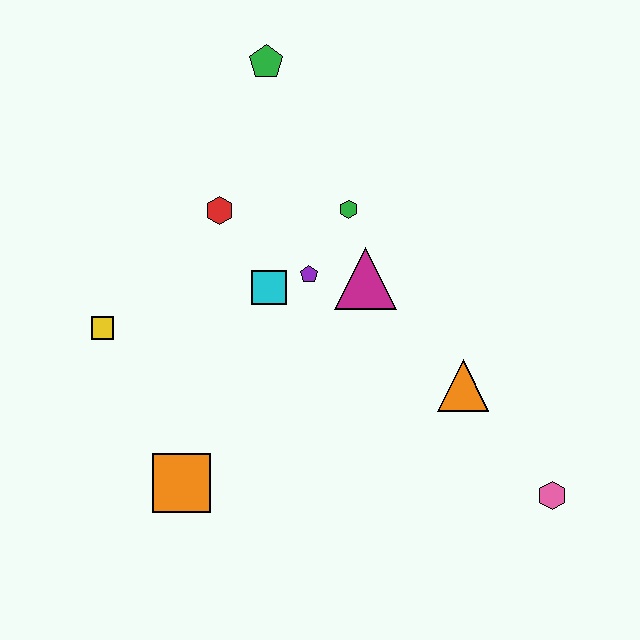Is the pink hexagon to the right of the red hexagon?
Yes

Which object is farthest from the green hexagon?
The pink hexagon is farthest from the green hexagon.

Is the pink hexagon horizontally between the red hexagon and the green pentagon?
No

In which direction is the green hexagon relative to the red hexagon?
The green hexagon is to the right of the red hexagon.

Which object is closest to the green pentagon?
The red hexagon is closest to the green pentagon.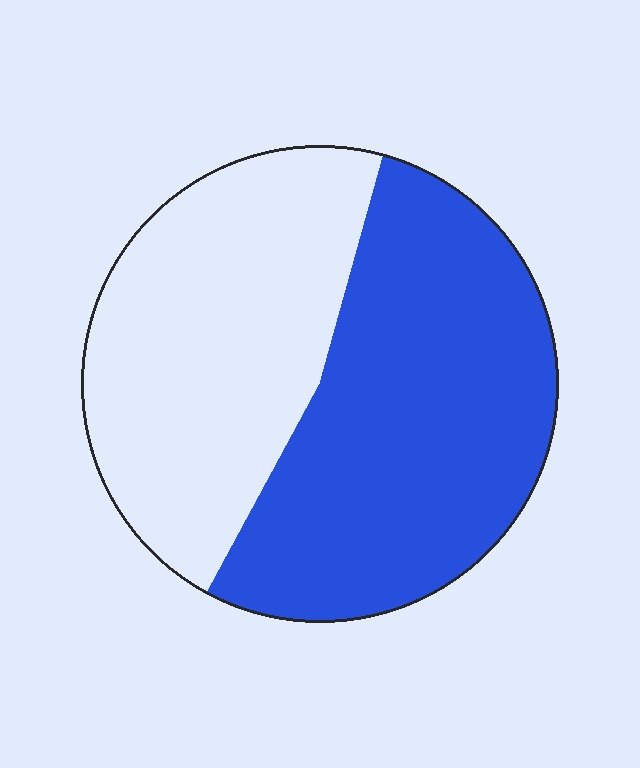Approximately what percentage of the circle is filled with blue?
Approximately 55%.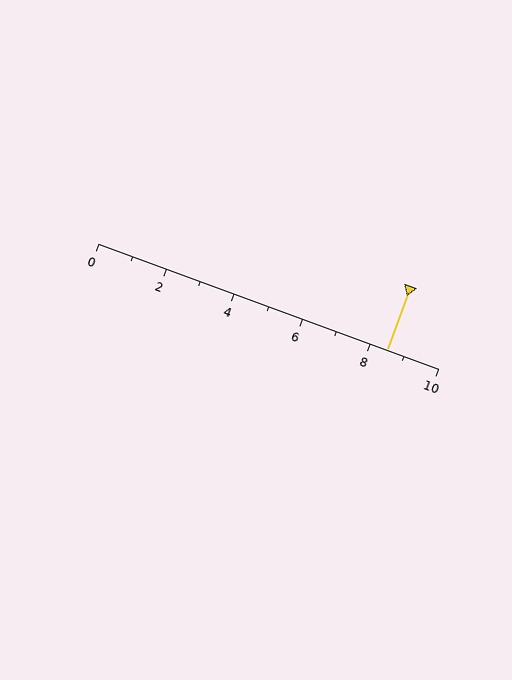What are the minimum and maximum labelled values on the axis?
The axis runs from 0 to 10.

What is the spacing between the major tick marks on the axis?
The major ticks are spaced 2 apart.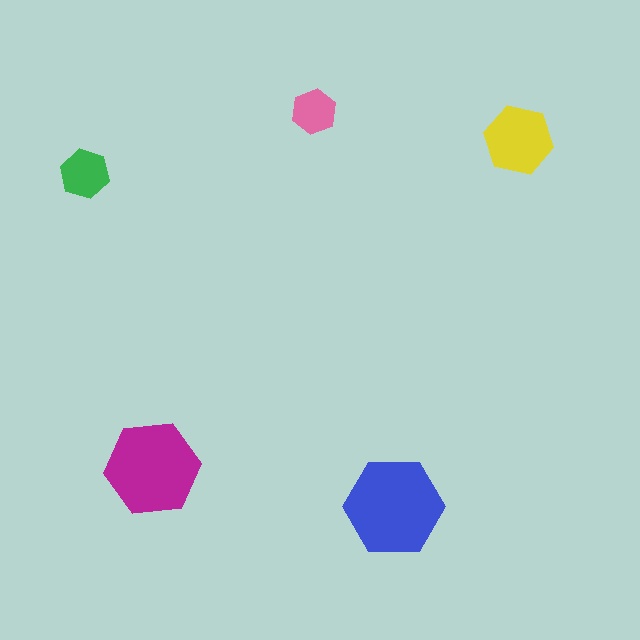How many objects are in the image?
There are 5 objects in the image.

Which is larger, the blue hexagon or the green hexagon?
The blue one.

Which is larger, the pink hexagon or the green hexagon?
The green one.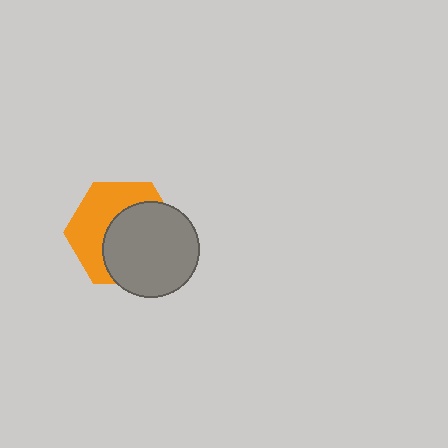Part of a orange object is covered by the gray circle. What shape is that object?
It is a hexagon.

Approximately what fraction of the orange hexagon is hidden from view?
Roughly 54% of the orange hexagon is hidden behind the gray circle.